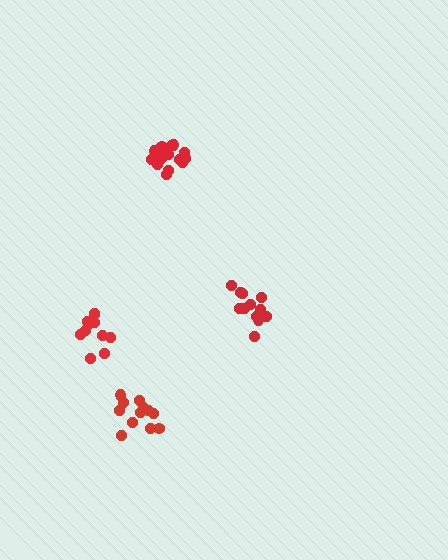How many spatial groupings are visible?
There are 4 spatial groupings.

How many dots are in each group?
Group 1: 12 dots, Group 2: 16 dots, Group 3: 12 dots, Group 4: 11 dots (51 total).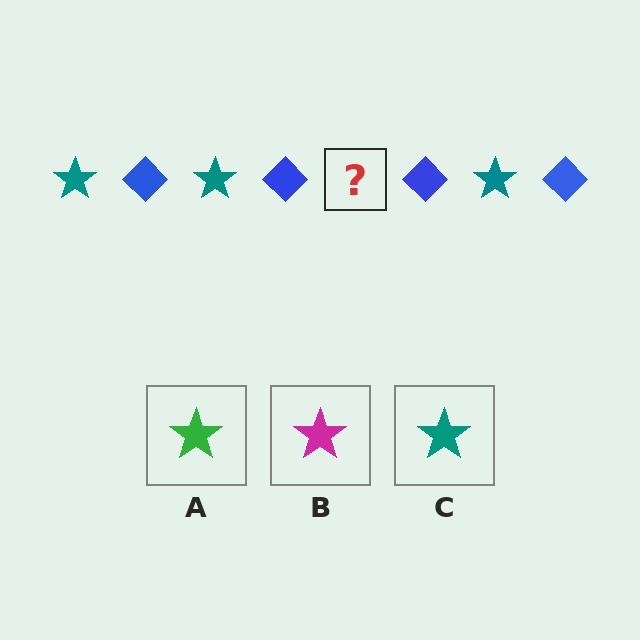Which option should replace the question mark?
Option C.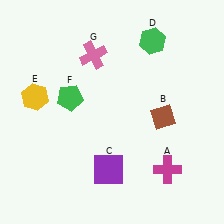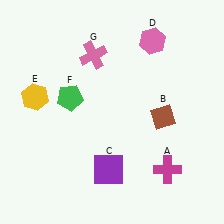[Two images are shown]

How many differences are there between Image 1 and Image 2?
There is 1 difference between the two images.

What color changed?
The hexagon (D) changed from green in Image 1 to pink in Image 2.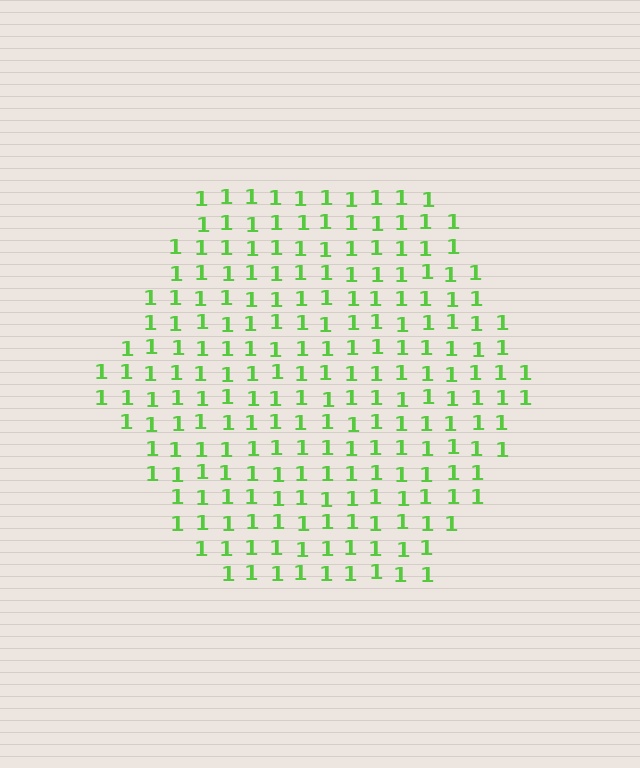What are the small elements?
The small elements are digit 1's.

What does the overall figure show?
The overall figure shows a hexagon.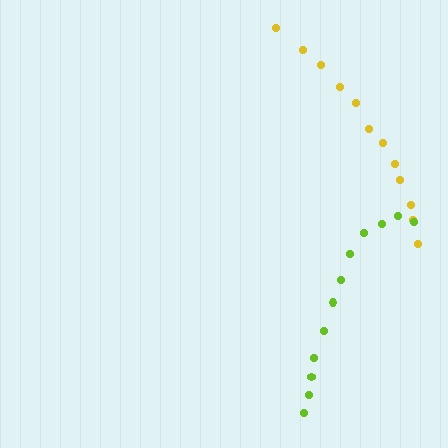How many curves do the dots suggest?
There are 2 distinct paths.